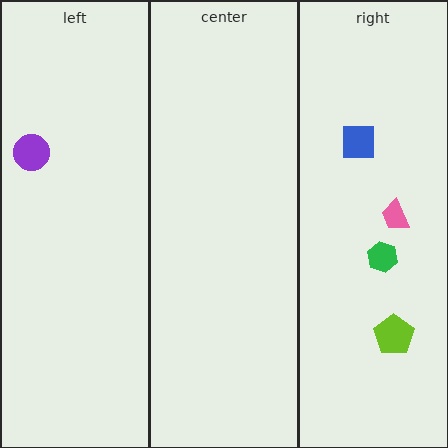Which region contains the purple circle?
The left region.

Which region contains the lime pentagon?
The right region.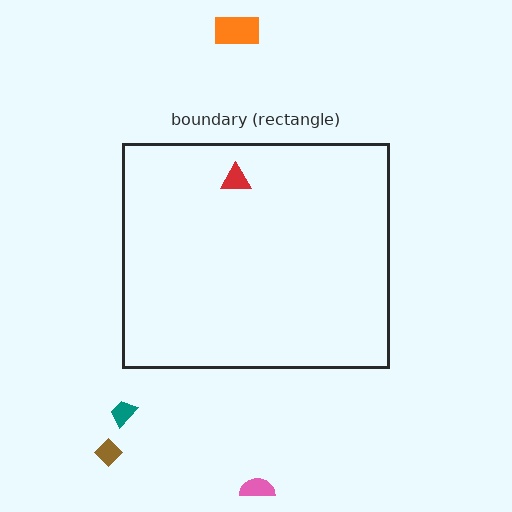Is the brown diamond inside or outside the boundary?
Outside.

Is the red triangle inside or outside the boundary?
Inside.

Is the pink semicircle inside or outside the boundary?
Outside.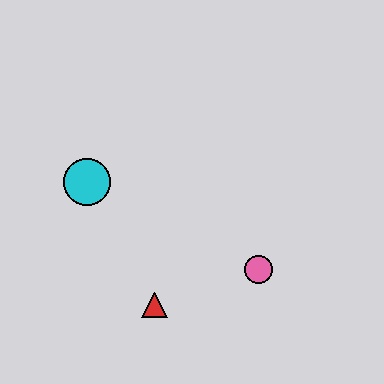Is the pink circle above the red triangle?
Yes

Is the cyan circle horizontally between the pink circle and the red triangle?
No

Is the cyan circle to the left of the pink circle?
Yes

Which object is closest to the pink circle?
The red triangle is closest to the pink circle.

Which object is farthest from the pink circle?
The cyan circle is farthest from the pink circle.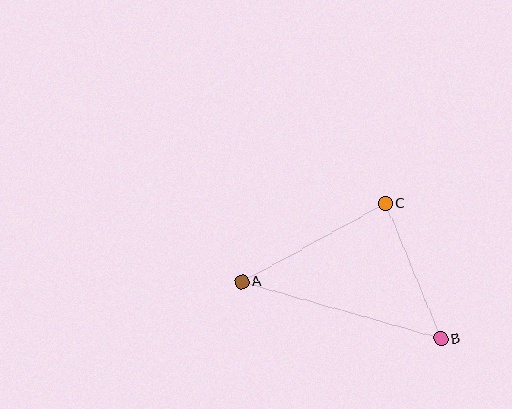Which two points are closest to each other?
Points B and C are closest to each other.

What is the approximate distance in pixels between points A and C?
The distance between A and C is approximately 164 pixels.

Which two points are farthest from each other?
Points A and B are farthest from each other.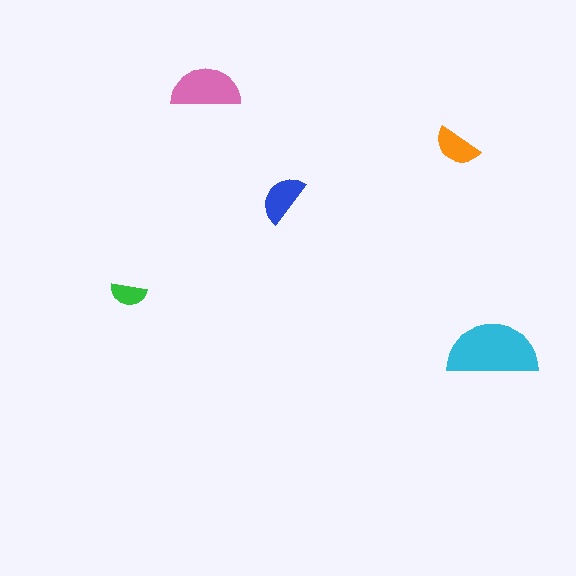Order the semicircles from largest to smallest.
the cyan one, the pink one, the blue one, the orange one, the green one.